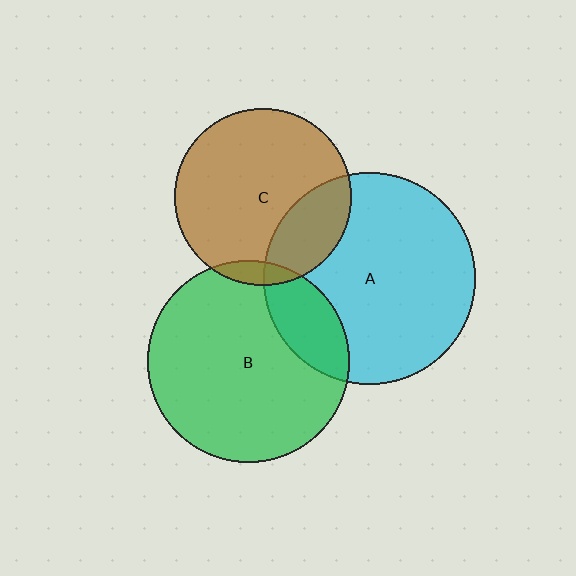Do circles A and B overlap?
Yes.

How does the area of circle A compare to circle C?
Approximately 1.4 times.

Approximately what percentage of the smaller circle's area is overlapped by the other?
Approximately 20%.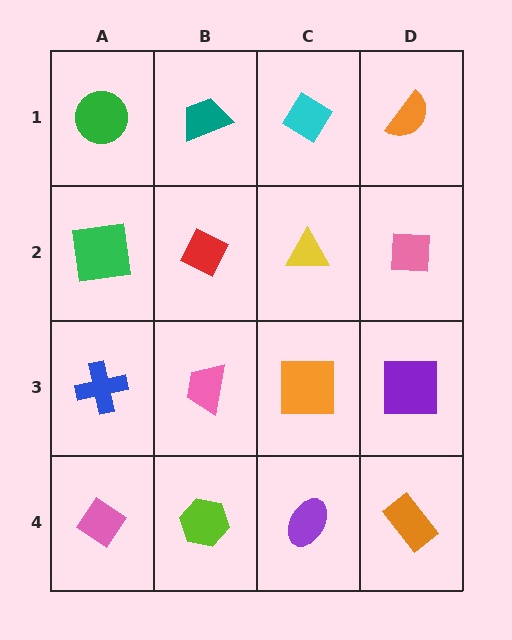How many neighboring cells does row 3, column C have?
4.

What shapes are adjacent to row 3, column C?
A yellow triangle (row 2, column C), a purple ellipse (row 4, column C), a pink trapezoid (row 3, column B), a purple square (row 3, column D).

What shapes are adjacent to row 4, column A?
A blue cross (row 3, column A), a lime hexagon (row 4, column B).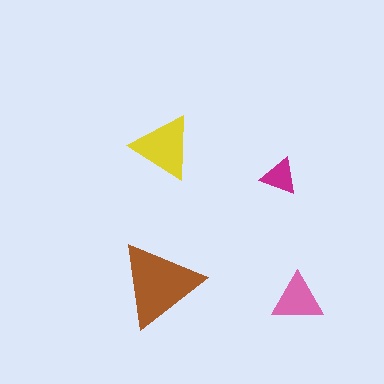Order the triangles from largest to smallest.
the brown one, the yellow one, the pink one, the magenta one.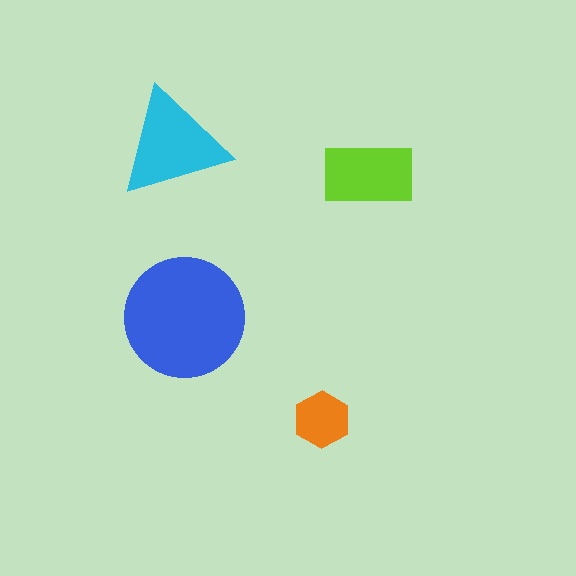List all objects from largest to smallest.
The blue circle, the cyan triangle, the lime rectangle, the orange hexagon.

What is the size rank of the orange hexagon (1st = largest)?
4th.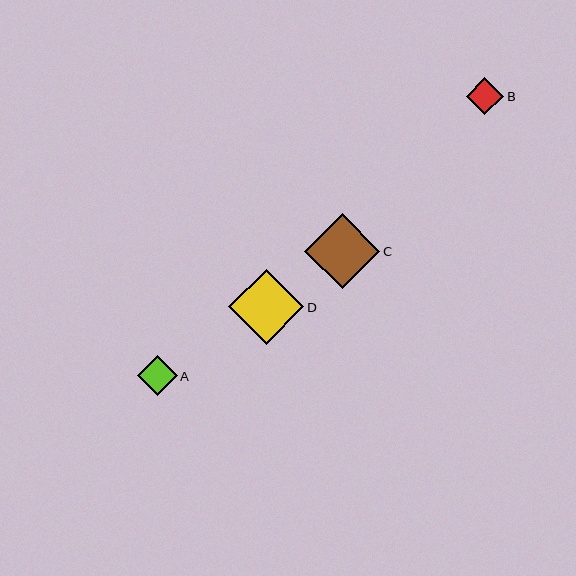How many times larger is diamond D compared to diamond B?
Diamond D is approximately 2.0 times the size of diamond B.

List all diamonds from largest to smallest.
From largest to smallest: C, D, A, B.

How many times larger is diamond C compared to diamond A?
Diamond C is approximately 1.9 times the size of diamond A.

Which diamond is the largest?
Diamond C is the largest with a size of approximately 75 pixels.